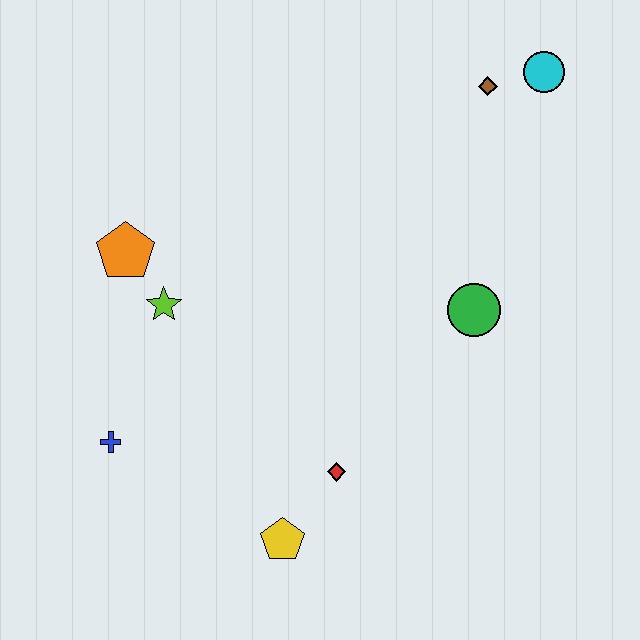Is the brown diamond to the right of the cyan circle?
No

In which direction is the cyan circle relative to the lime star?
The cyan circle is to the right of the lime star.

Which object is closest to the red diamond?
The yellow pentagon is closest to the red diamond.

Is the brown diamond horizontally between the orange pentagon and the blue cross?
No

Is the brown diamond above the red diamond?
Yes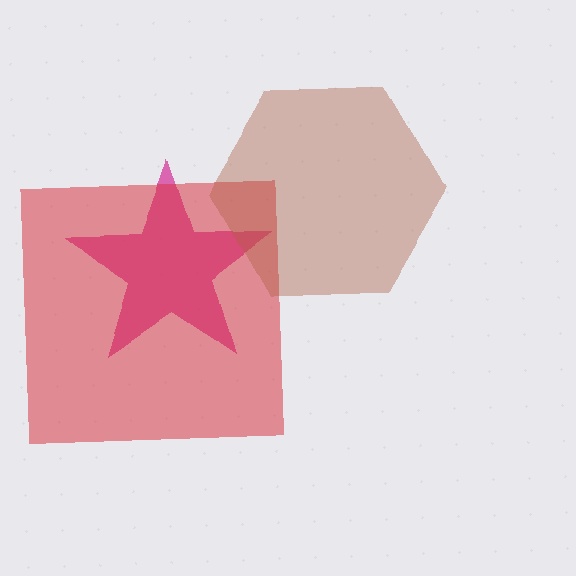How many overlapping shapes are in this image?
There are 3 overlapping shapes in the image.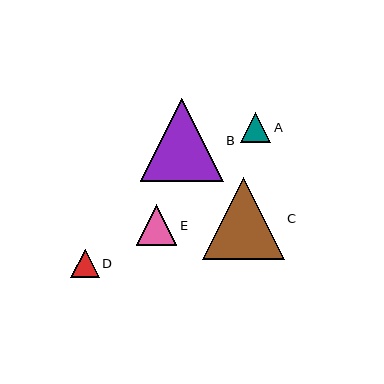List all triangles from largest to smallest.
From largest to smallest: B, C, E, A, D.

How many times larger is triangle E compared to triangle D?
Triangle E is approximately 1.4 times the size of triangle D.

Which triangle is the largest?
Triangle B is the largest with a size of approximately 83 pixels.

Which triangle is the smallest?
Triangle D is the smallest with a size of approximately 28 pixels.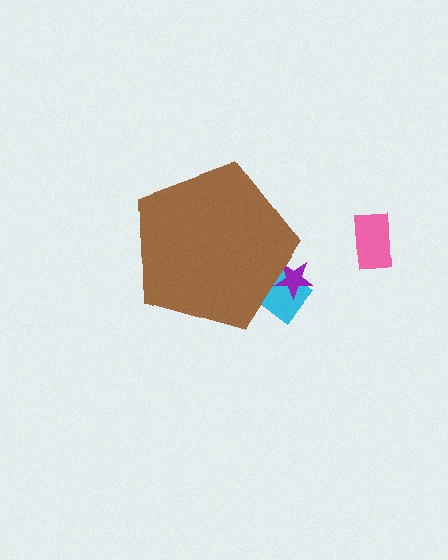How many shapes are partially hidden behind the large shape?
2 shapes are partially hidden.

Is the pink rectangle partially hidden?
No, the pink rectangle is fully visible.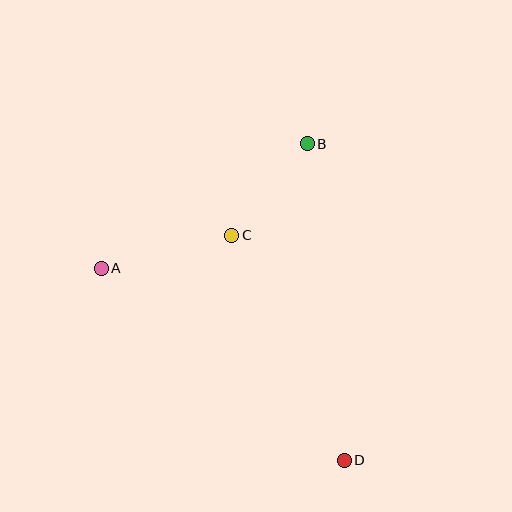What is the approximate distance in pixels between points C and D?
The distance between C and D is approximately 252 pixels.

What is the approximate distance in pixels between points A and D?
The distance between A and D is approximately 310 pixels.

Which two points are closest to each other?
Points B and C are closest to each other.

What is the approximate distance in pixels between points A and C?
The distance between A and C is approximately 134 pixels.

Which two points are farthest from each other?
Points B and D are farthest from each other.